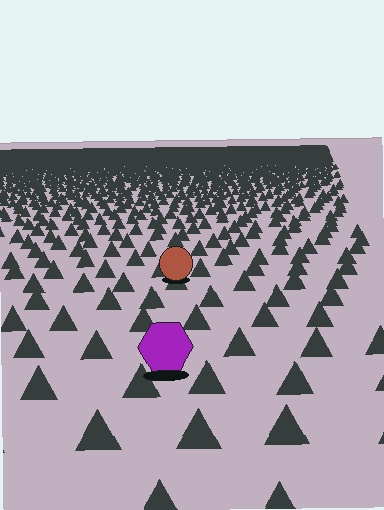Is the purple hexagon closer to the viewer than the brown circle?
Yes. The purple hexagon is closer — you can tell from the texture gradient: the ground texture is coarser near it.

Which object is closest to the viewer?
The purple hexagon is closest. The texture marks near it are larger and more spread out.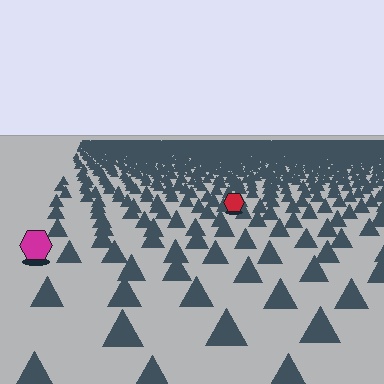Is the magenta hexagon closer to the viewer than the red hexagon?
Yes. The magenta hexagon is closer — you can tell from the texture gradient: the ground texture is coarser near it.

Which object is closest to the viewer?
The magenta hexagon is closest. The texture marks near it are larger and more spread out.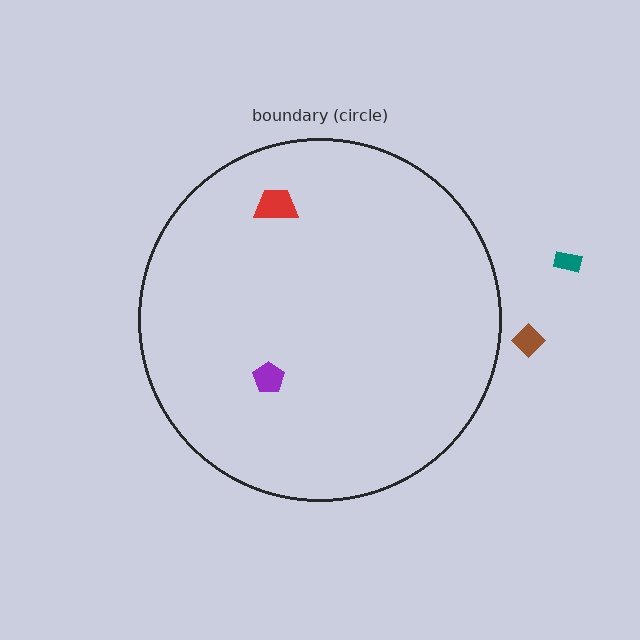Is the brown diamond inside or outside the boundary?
Outside.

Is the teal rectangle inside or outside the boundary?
Outside.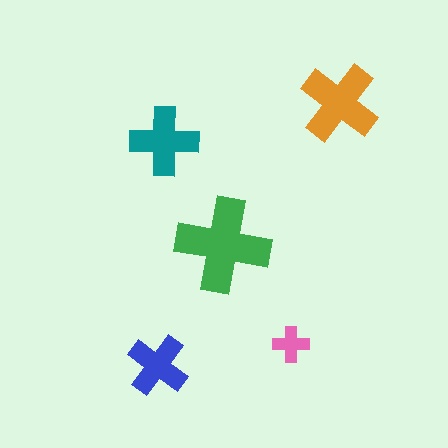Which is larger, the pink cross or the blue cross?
The blue one.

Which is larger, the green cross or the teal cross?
The green one.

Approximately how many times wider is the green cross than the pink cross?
About 2.5 times wider.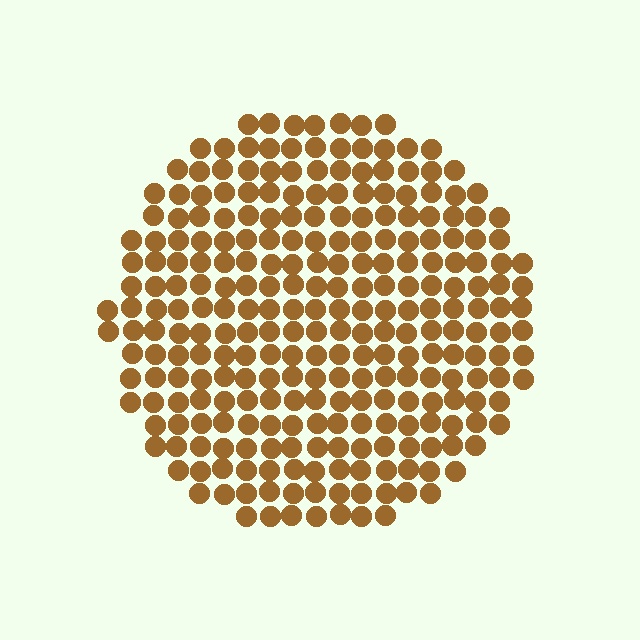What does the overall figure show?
The overall figure shows a circle.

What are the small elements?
The small elements are circles.